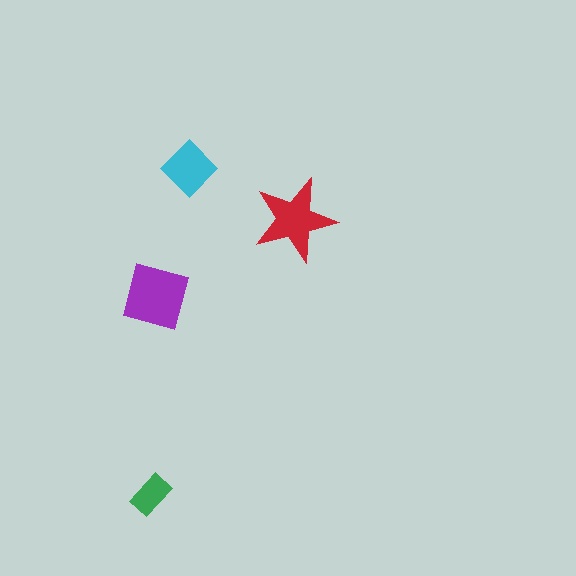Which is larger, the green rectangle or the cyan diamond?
The cyan diamond.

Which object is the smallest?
The green rectangle.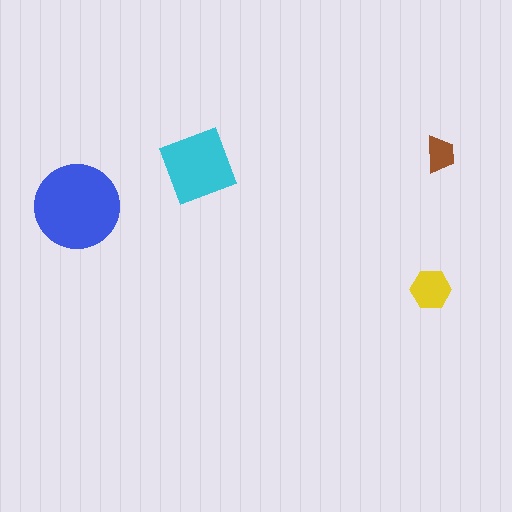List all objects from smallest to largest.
The brown trapezoid, the yellow hexagon, the cyan square, the blue circle.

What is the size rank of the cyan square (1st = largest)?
2nd.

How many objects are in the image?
There are 4 objects in the image.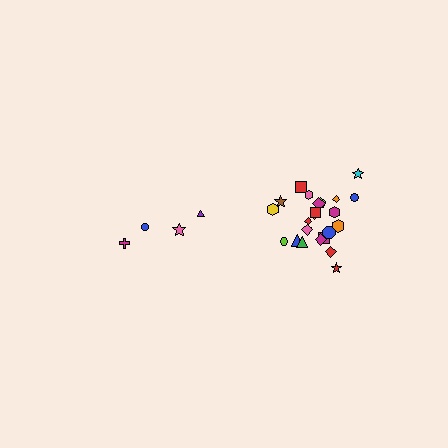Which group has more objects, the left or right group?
The right group.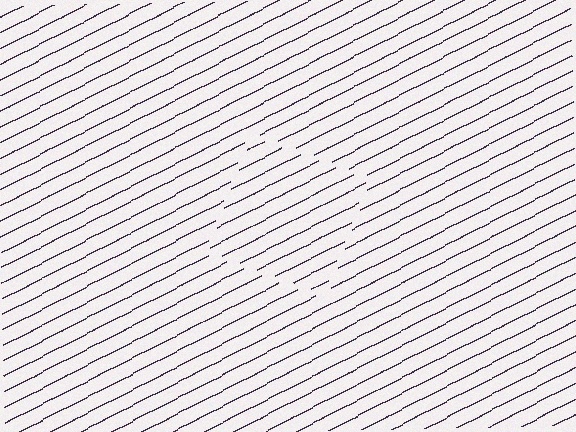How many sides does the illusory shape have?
4 sides — the line-ends trace a square.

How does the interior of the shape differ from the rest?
The interior of the shape contains the same grating, shifted by half a period — the contour is defined by the phase discontinuity where line-ends from the inner and outer gratings abut.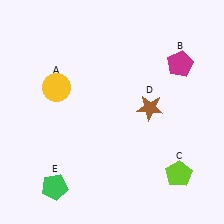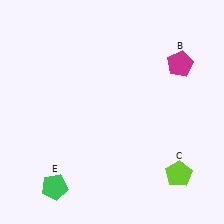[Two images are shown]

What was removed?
The brown star (D), the yellow circle (A) were removed in Image 2.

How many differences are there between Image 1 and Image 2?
There are 2 differences between the two images.